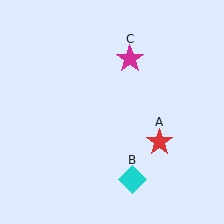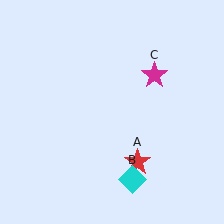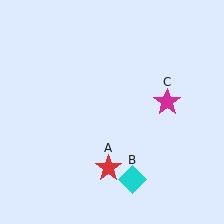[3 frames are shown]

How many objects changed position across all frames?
2 objects changed position: red star (object A), magenta star (object C).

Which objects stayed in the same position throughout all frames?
Cyan diamond (object B) remained stationary.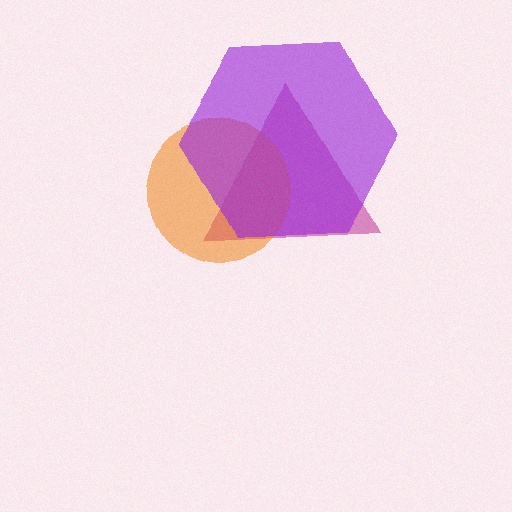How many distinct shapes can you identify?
There are 3 distinct shapes: a magenta triangle, an orange circle, a purple hexagon.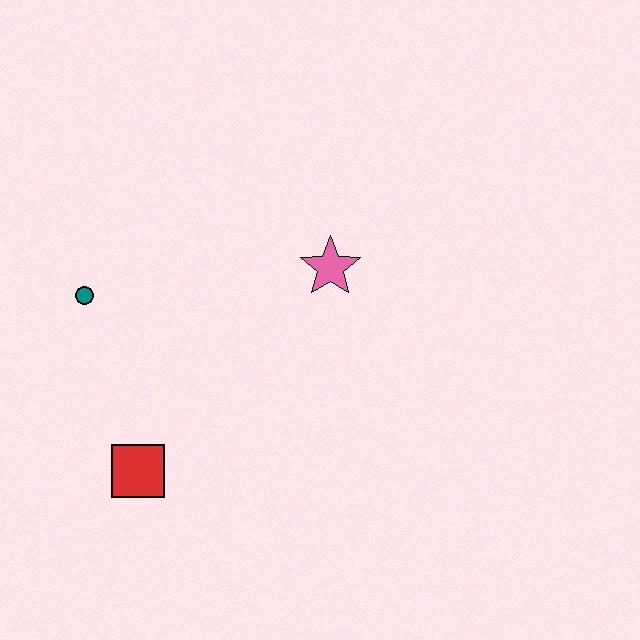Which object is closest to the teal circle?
The red square is closest to the teal circle.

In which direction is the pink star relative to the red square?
The pink star is above the red square.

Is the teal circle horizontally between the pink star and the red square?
No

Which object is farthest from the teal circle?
The pink star is farthest from the teal circle.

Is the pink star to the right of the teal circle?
Yes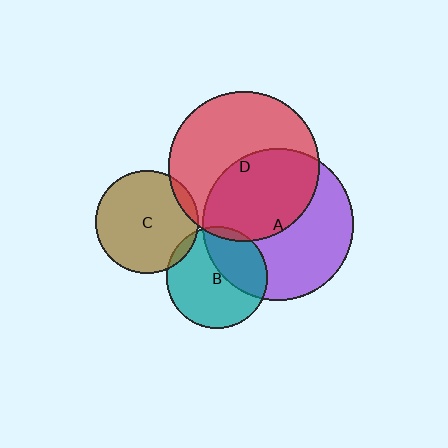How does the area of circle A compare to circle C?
Approximately 2.2 times.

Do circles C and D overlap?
Yes.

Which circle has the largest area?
Circle A (purple).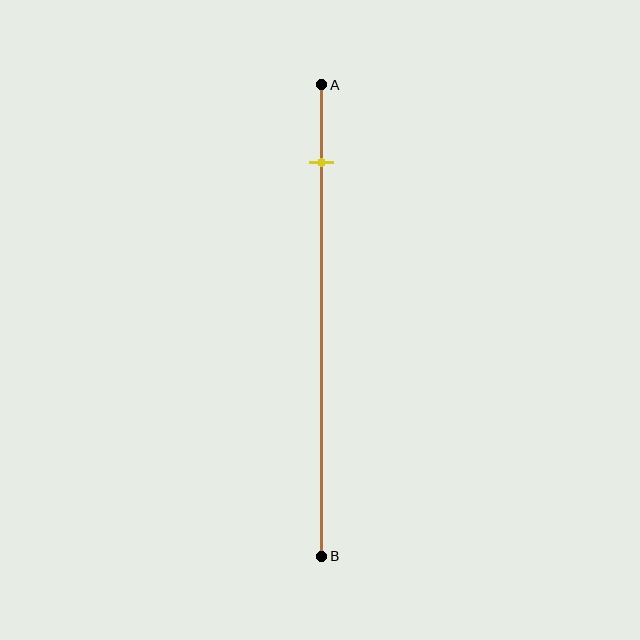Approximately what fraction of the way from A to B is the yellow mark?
The yellow mark is approximately 15% of the way from A to B.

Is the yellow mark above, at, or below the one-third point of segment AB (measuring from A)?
The yellow mark is above the one-third point of segment AB.